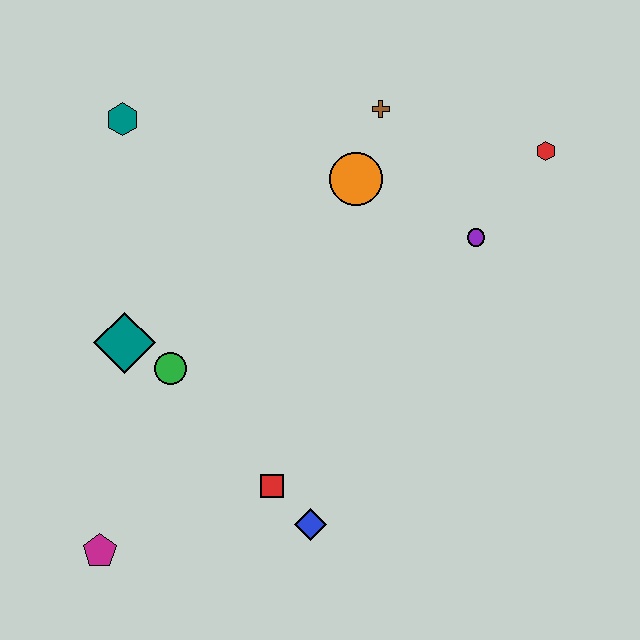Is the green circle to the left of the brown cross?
Yes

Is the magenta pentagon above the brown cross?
No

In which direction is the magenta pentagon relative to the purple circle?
The magenta pentagon is to the left of the purple circle.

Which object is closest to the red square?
The blue diamond is closest to the red square.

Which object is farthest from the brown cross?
The magenta pentagon is farthest from the brown cross.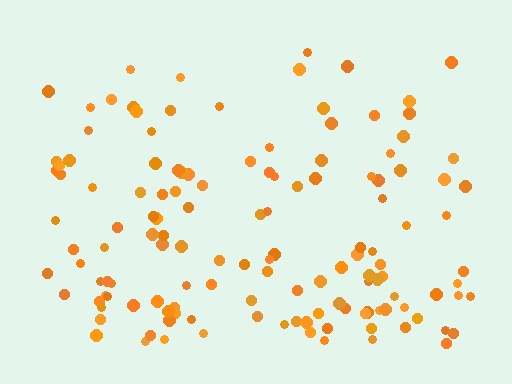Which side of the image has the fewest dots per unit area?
The top.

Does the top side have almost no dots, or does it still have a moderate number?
Still a moderate number, just noticeably fewer than the bottom.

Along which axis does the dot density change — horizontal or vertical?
Vertical.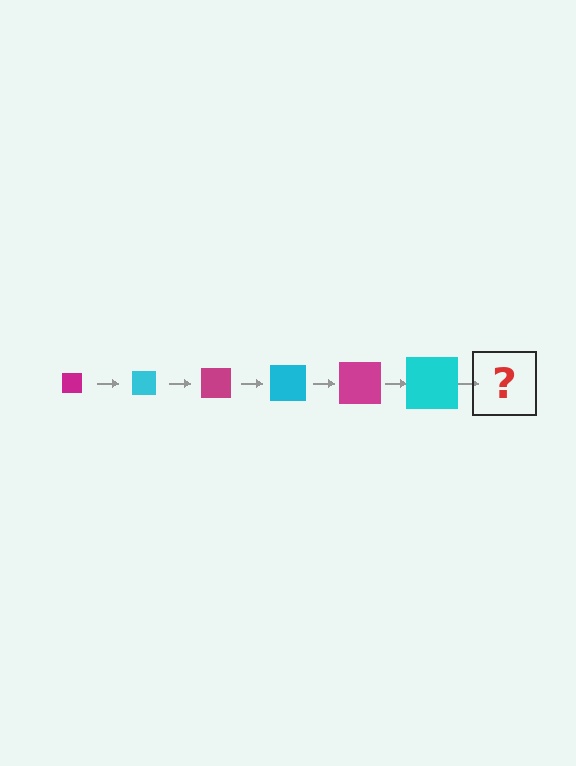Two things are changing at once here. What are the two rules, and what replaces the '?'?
The two rules are that the square grows larger each step and the color cycles through magenta and cyan. The '?' should be a magenta square, larger than the previous one.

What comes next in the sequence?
The next element should be a magenta square, larger than the previous one.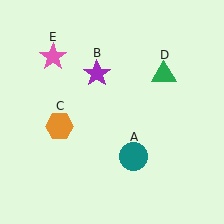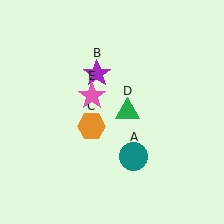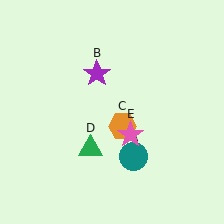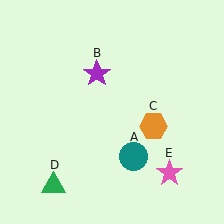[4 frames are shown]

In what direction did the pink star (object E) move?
The pink star (object E) moved down and to the right.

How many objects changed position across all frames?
3 objects changed position: orange hexagon (object C), green triangle (object D), pink star (object E).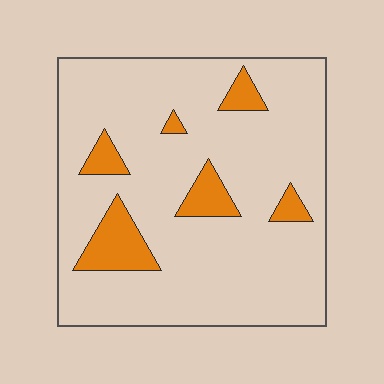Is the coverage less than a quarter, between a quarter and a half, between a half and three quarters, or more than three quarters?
Less than a quarter.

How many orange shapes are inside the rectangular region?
6.